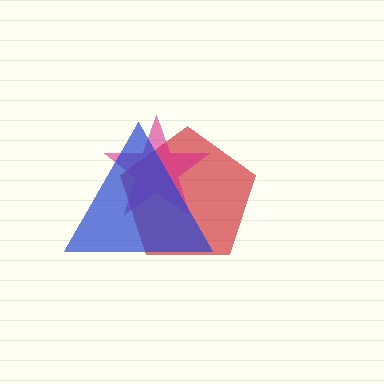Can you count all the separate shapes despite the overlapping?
Yes, there are 3 separate shapes.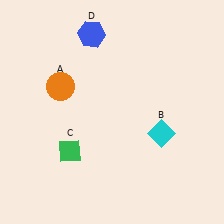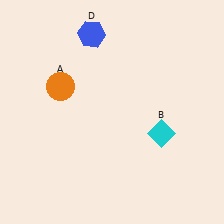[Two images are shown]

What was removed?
The green diamond (C) was removed in Image 2.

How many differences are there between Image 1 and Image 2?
There is 1 difference between the two images.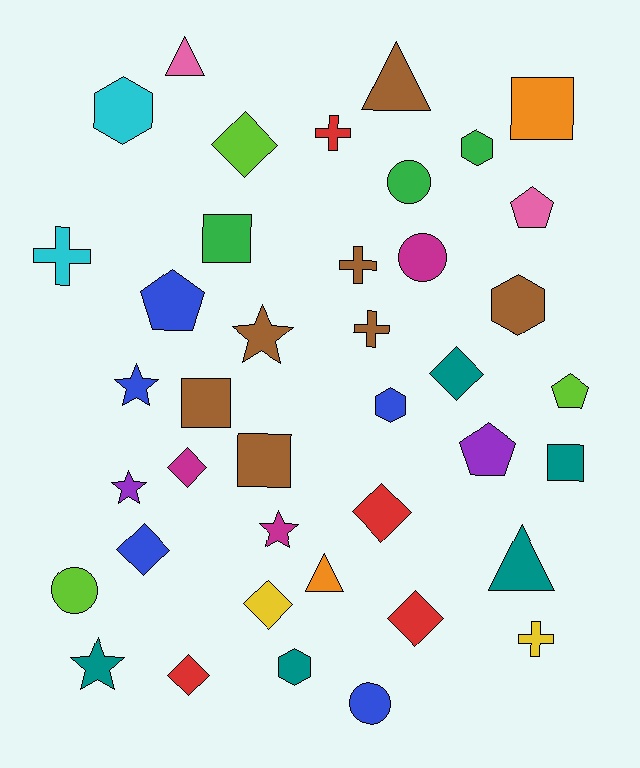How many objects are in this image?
There are 40 objects.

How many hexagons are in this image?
There are 5 hexagons.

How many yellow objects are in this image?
There are 2 yellow objects.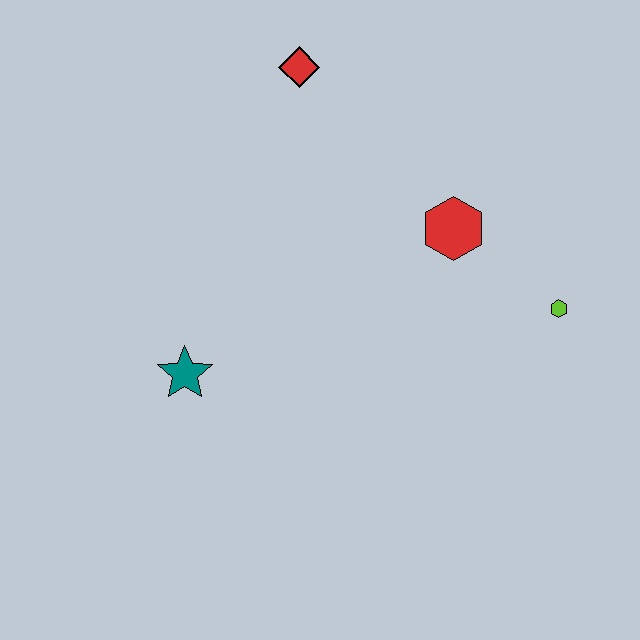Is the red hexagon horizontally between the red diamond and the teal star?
No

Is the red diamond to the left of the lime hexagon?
Yes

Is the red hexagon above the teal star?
Yes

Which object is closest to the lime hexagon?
The red hexagon is closest to the lime hexagon.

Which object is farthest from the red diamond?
The lime hexagon is farthest from the red diamond.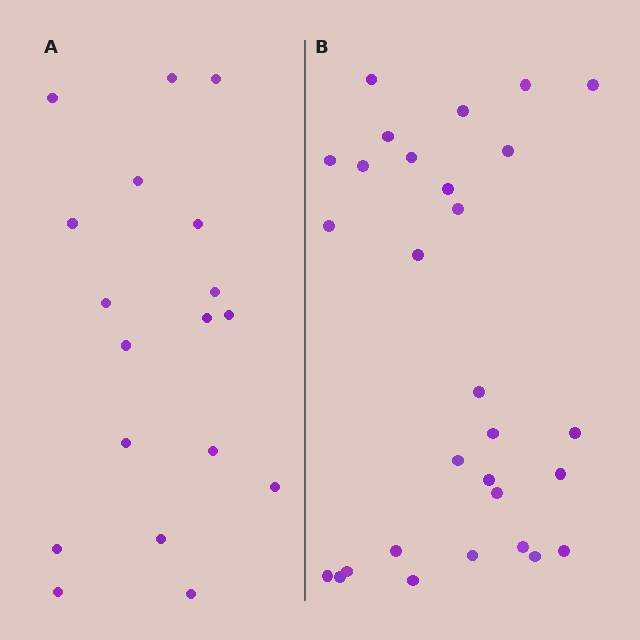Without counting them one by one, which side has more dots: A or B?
Region B (the right region) has more dots.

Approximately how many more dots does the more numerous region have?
Region B has roughly 12 or so more dots than region A.